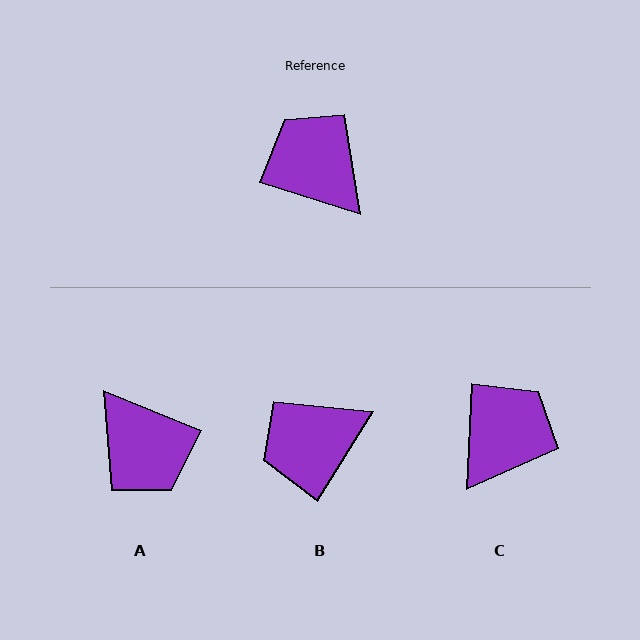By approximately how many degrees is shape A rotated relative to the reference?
Approximately 175 degrees counter-clockwise.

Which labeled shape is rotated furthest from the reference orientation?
A, about 175 degrees away.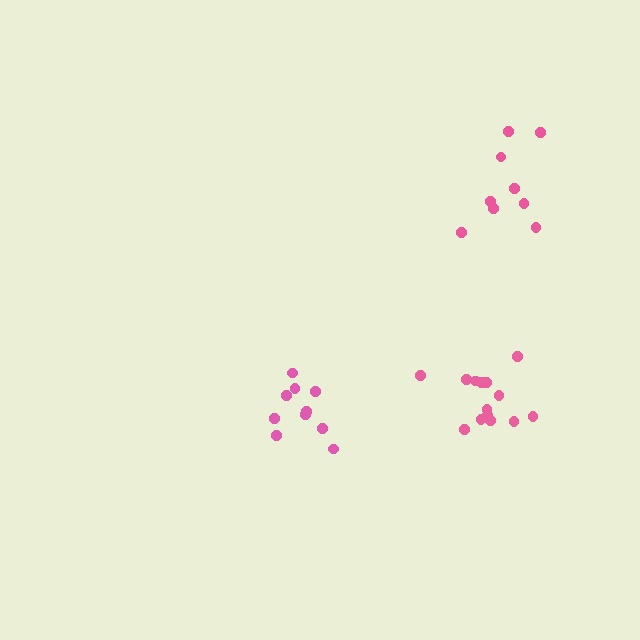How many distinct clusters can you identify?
There are 3 distinct clusters.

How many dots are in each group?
Group 1: 10 dots, Group 2: 14 dots, Group 3: 9 dots (33 total).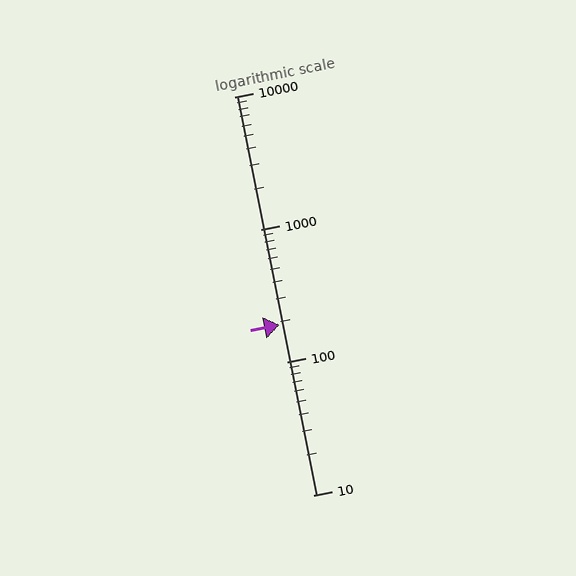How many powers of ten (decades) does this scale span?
The scale spans 3 decades, from 10 to 10000.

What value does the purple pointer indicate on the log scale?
The pointer indicates approximately 190.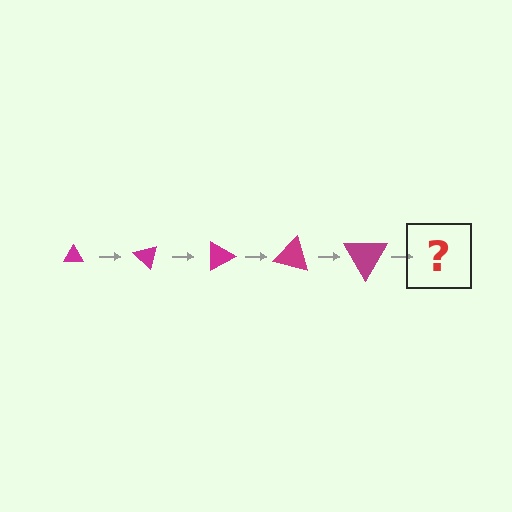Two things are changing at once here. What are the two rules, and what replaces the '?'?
The two rules are that the triangle grows larger each step and it rotates 45 degrees each step. The '?' should be a triangle, larger than the previous one and rotated 225 degrees from the start.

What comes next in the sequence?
The next element should be a triangle, larger than the previous one and rotated 225 degrees from the start.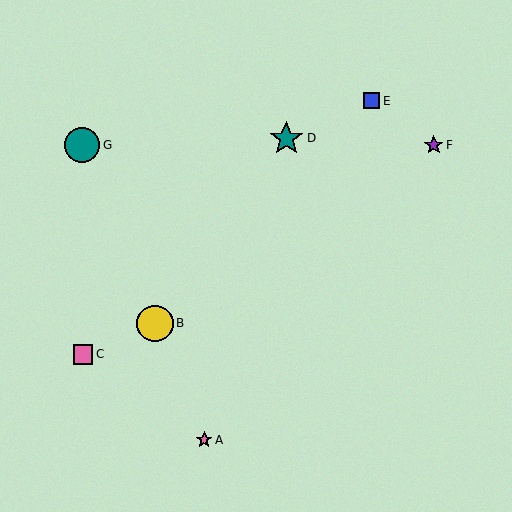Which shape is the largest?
The yellow circle (labeled B) is the largest.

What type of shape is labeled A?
Shape A is a pink star.